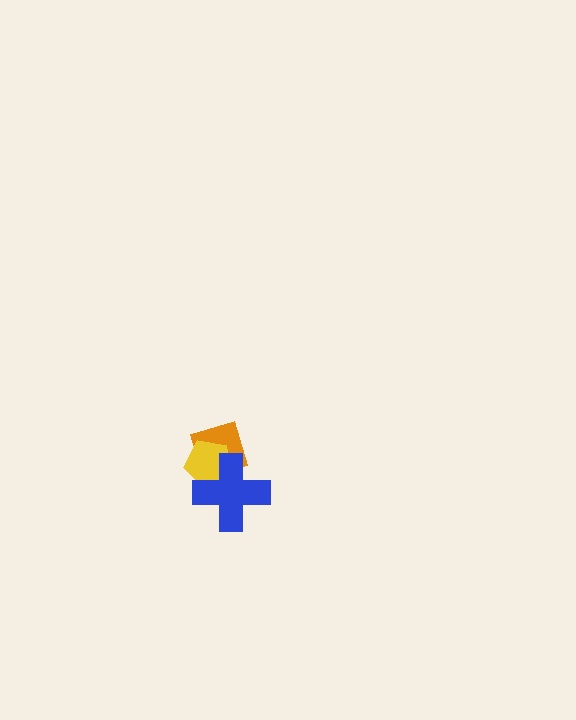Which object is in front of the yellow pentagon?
The blue cross is in front of the yellow pentagon.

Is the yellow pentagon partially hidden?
Yes, it is partially covered by another shape.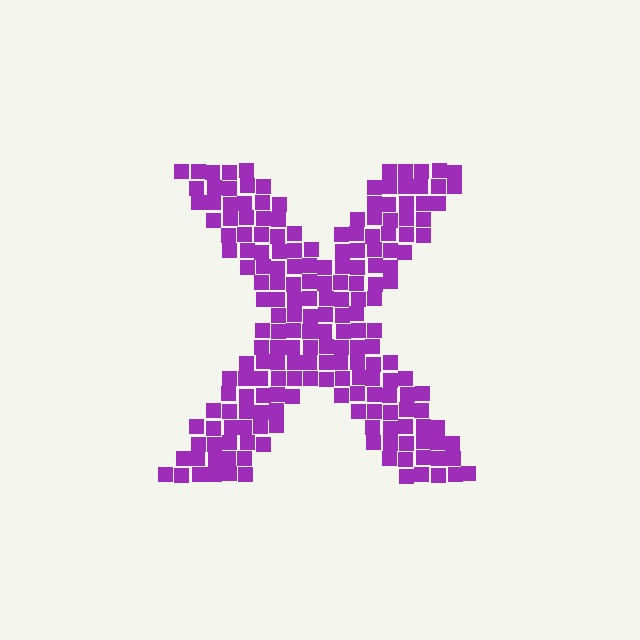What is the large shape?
The large shape is the letter X.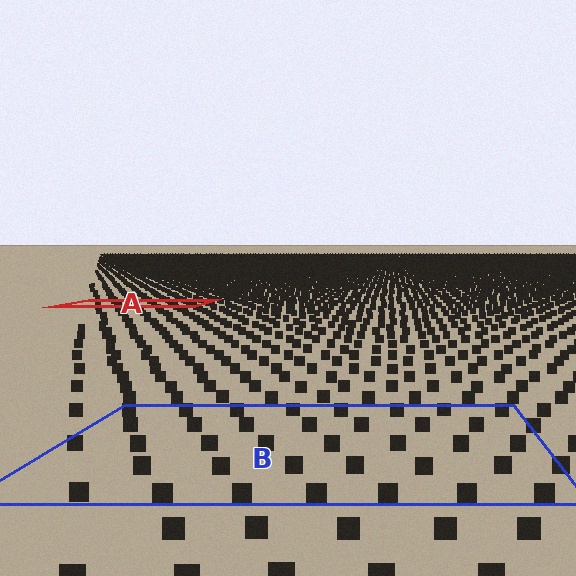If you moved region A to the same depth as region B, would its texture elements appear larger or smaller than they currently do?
They would appear larger. At a closer depth, the same texture elements are projected at a bigger on-screen size.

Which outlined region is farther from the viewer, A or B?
Region A is farther from the viewer — the texture elements inside it appear smaller and more densely packed.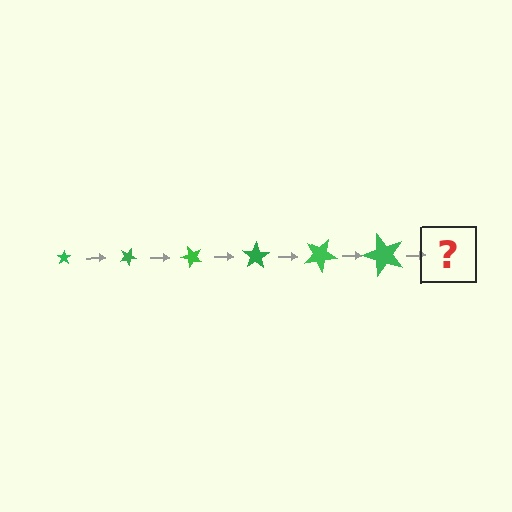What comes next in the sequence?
The next element should be a star, larger than the previous one and rotated 150 degrees from the start.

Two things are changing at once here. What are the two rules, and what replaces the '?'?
The two rules are that the star grows larger each step and it rotates 25 degrees each step. The '?' should be a star, larger than the previous one and rotated 150 degrees from the start.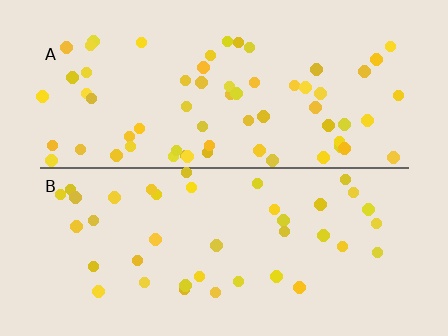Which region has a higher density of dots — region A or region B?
A (the top).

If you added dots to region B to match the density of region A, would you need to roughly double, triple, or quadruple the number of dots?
Approximately double.